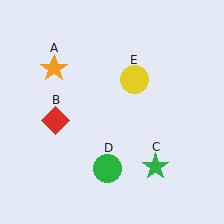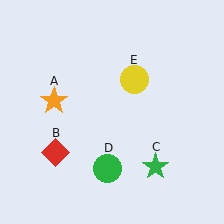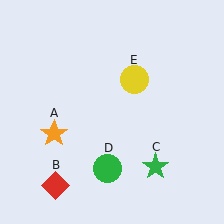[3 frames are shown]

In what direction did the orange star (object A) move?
The orange star (object A) moved down.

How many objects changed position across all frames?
2 objects changed position: orange star (object A), red diamond (object B).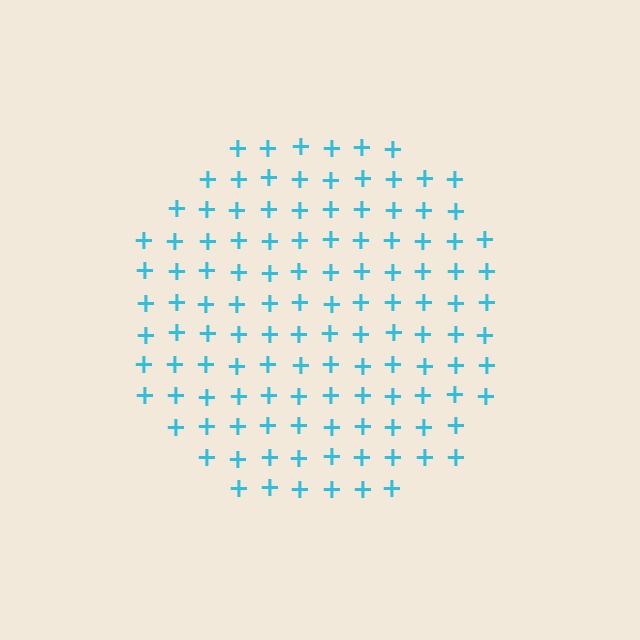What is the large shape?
The large shape is a circle.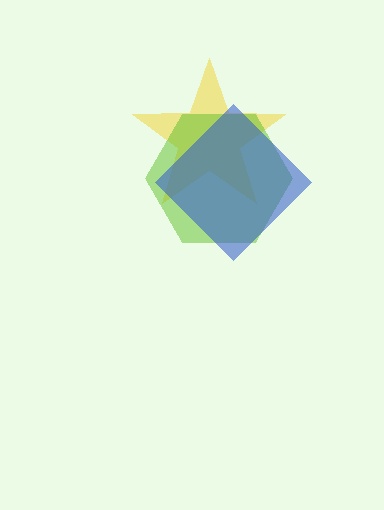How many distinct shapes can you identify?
There are 3 distinct shapes: a yellow star, a lime hexagon, a blue diamond.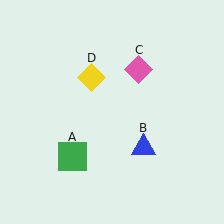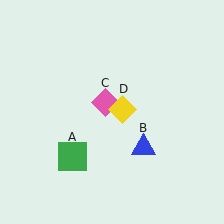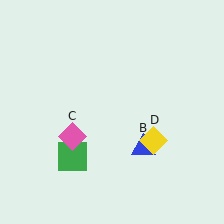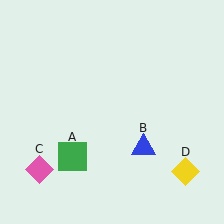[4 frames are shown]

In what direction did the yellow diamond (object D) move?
The yellow diamond (object D) moved down and to the right.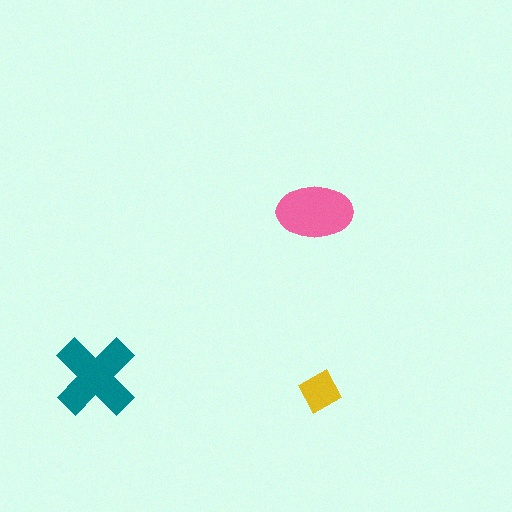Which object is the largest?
The teal cross.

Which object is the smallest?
The yellow diamond.